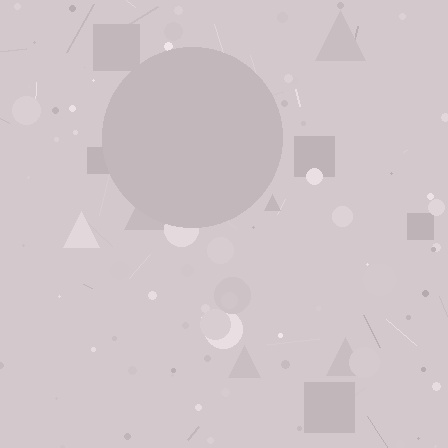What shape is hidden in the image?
A circle is hidden in the image.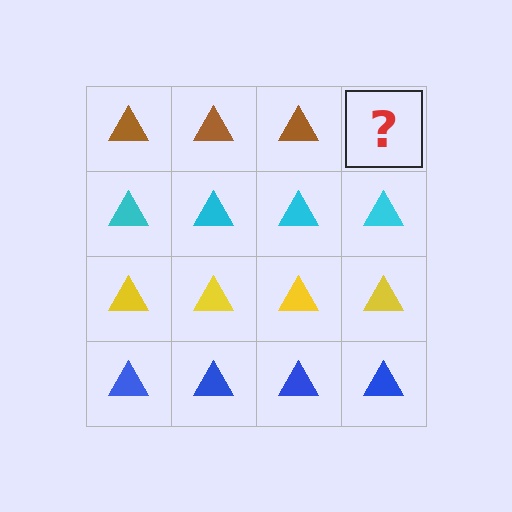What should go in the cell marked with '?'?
The missing cell should contain a brown triangle.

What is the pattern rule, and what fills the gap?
The rule is that each row has a consistent color. The gap should be filled with a brown triangle.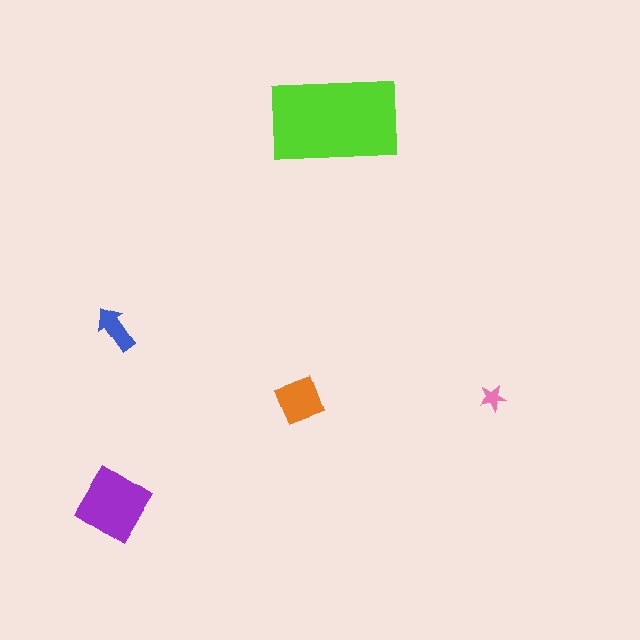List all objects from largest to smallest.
The lime rectangle, the purple diamond, the orange square, the blue arrow, the pink star.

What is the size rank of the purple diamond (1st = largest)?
2nd.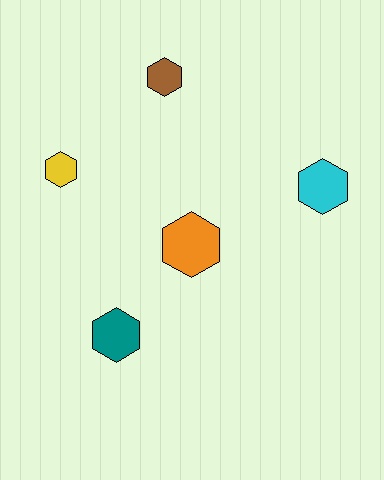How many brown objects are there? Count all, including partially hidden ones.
There is 1 brown object.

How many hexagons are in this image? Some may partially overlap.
There are 5 hexagons.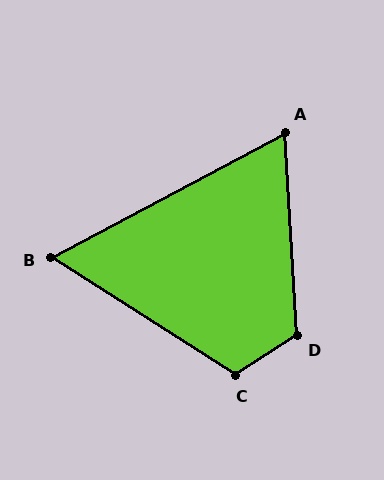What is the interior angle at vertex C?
Approximately 115 degrees (obtuse).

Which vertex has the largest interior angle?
D, at approximately 119 degrees.